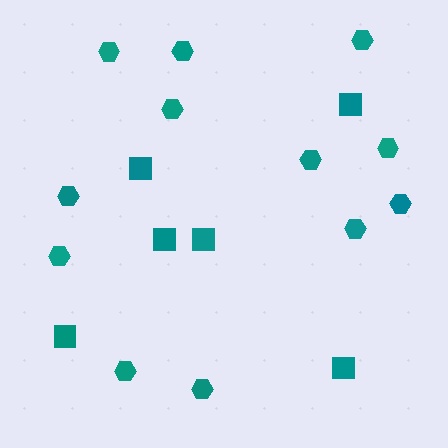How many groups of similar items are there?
There are 2 groups: one group of hexagons (12) and one group of squares (6).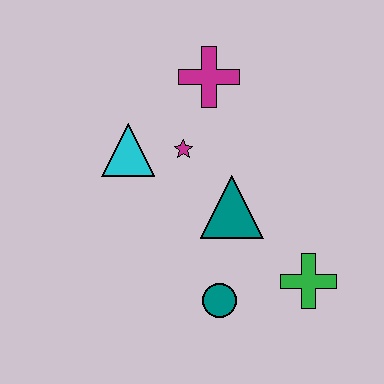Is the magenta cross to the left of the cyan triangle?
No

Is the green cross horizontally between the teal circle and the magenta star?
No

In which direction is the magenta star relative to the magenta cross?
The magenta star is below the magenta cross.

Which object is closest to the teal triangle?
The magenta star is closest to the teal triangle.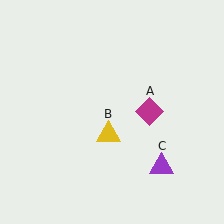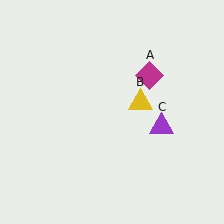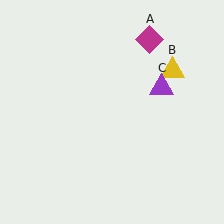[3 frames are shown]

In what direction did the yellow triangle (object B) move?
The yellow triangle (object B) moved up and to the right.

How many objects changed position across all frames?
3 objects changed position: magenta diamond (object A), yellow triangle (object B), purple triangle (object C).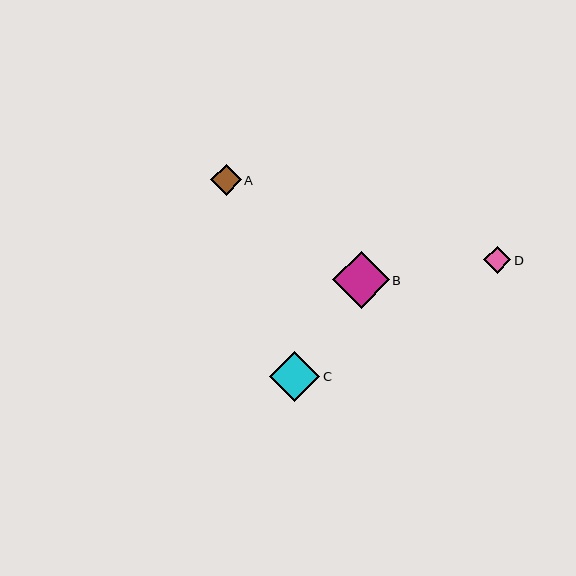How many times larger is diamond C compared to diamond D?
Diamond C is approximately 1.8 times the size of diamond D.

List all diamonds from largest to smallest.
From largest to smallest: B, C, A, D.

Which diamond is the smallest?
Diamond D is the smallest with a size of approximately 28 pixels.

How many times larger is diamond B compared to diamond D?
Diamond B is approximately 2.1 times the size of diamond D.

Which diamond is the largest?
Diamond B is the largest with a size of approximately 57 pixels.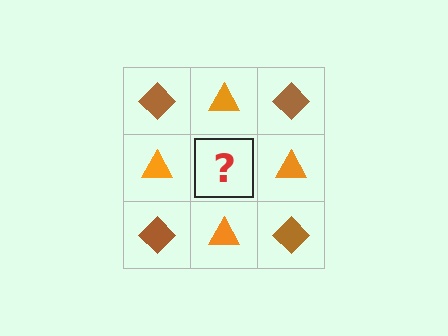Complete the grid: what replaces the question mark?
The question mark should be replaced with a brown diamond.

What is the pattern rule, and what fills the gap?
The rule is that it alternates brown diamond and orange triangle in a checkerboard pattern. The gap should be filled with a brown diamond.